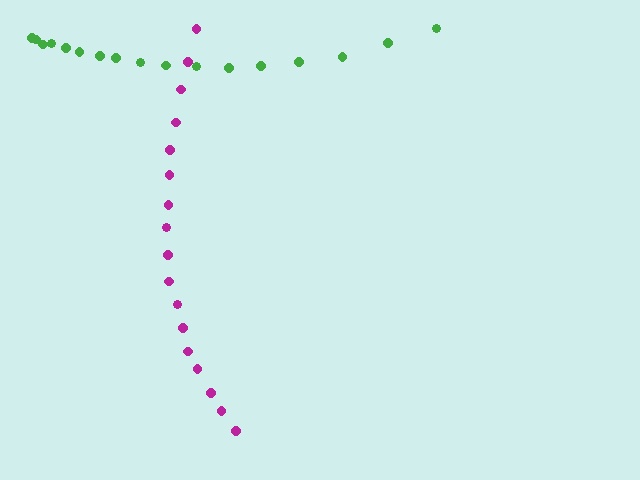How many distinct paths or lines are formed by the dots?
There are 2 distinct paths.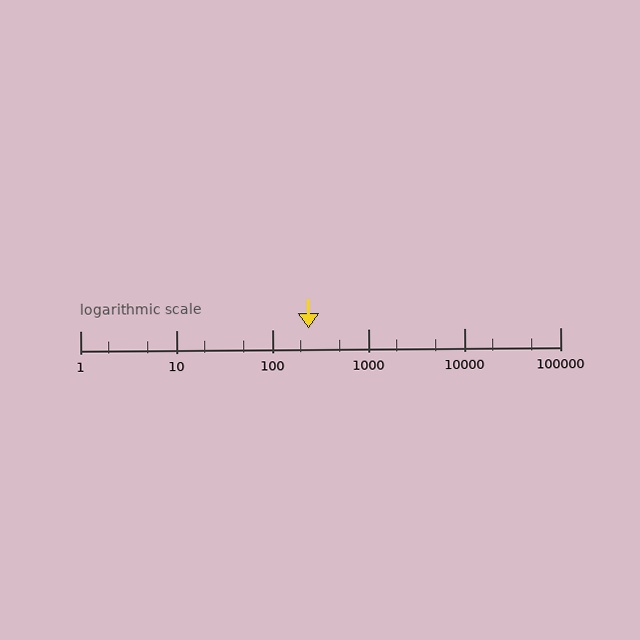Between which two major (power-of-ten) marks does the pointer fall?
The pointer is between 100 and 1000.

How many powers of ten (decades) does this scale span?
The scale spans 5 decades, from 1 to 100000.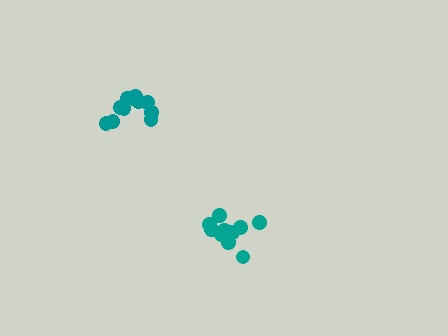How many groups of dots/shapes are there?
There are 2 groups.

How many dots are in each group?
Group 1: 11 dots, Group 2: 12 dots (23 total).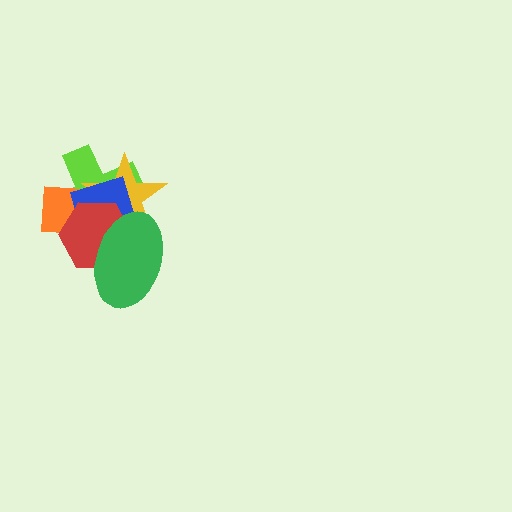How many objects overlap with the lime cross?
5 objects overlap with the lime cross.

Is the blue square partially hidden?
Yes, it is partially covered by another shape.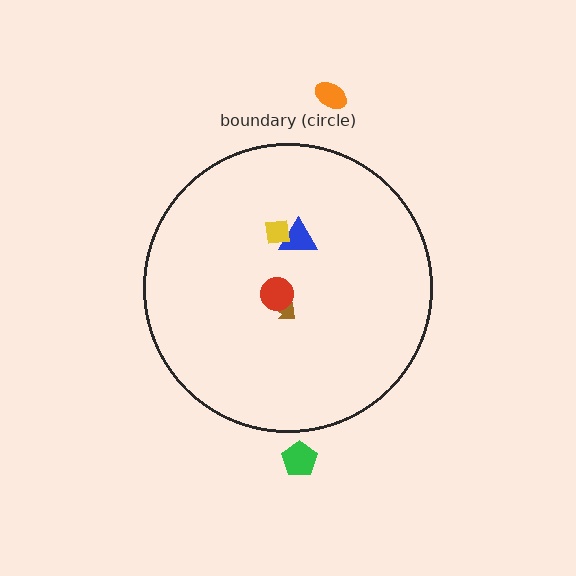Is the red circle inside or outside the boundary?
Inside.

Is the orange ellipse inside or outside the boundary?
Outside.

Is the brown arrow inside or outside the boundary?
Inside.